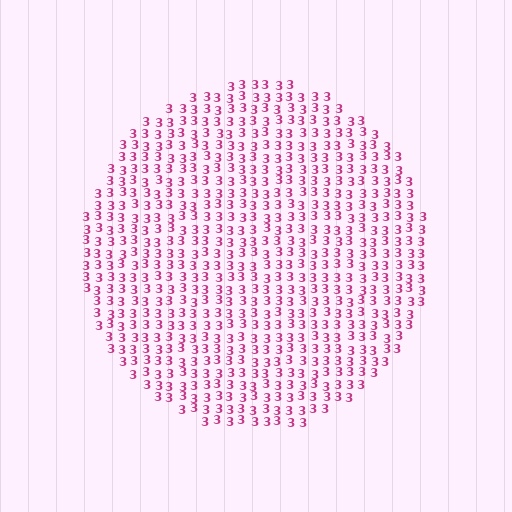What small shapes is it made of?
It is made of small digit 3's.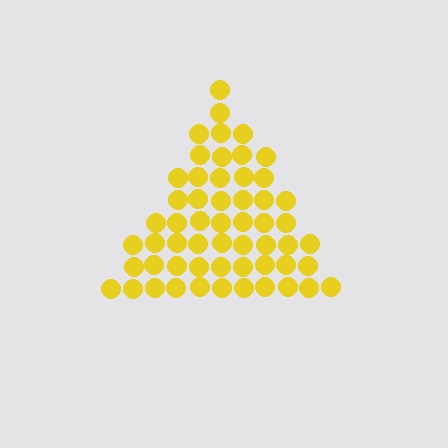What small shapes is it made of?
It is made of small circles.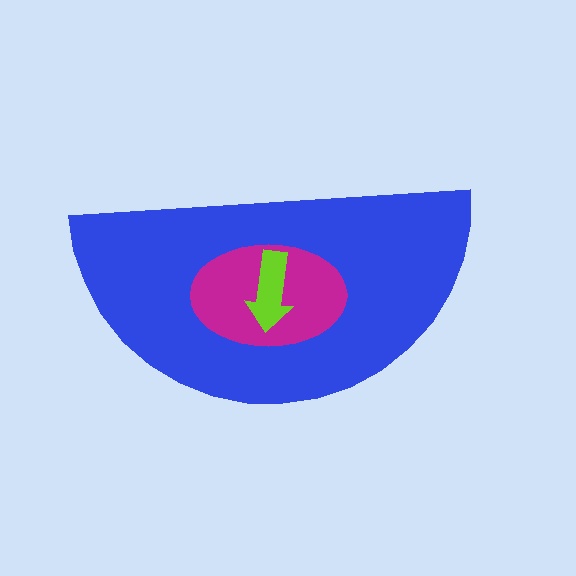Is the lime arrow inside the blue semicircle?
Yes.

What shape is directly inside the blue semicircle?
The magenta ellipse.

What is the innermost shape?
The lime arrow.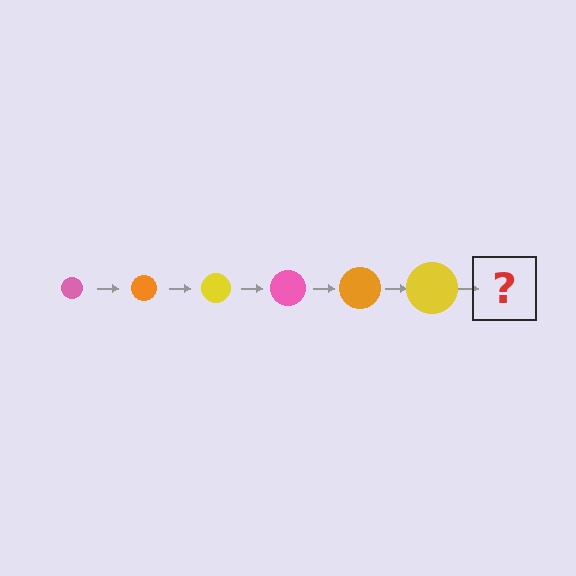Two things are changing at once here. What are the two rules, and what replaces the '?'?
The two rules are that the circle grows larger each step and the color cycles through pink, orange, and yellow. The '?' should be a pink circle, larger than the previous one.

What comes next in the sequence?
The next element should be a pink circle, larger than the previous one.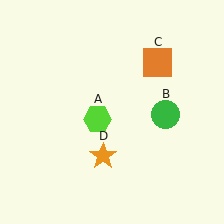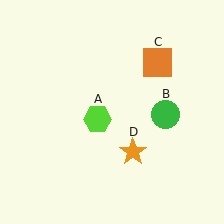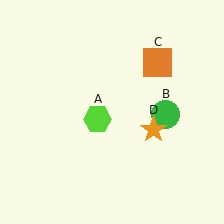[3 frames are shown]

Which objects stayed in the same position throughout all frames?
Lime hexagon (object A) and green circle (object B) and orange square (object C) remained stationary.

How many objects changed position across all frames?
1 object changed position: orange star (object D).